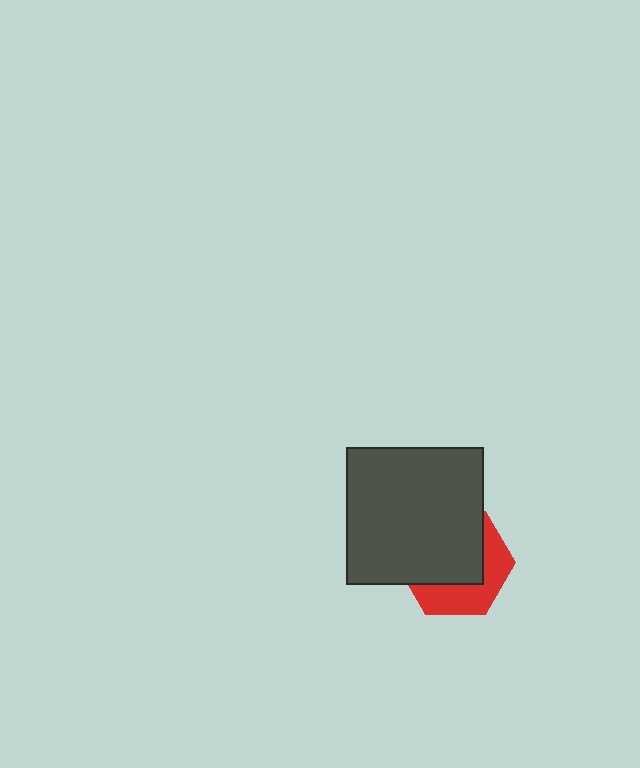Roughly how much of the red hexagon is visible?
A small part of it is visible (roughly 40%).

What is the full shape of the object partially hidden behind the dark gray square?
The partially hidden object is a red hexagon.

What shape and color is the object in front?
The object in front is a dark gray square.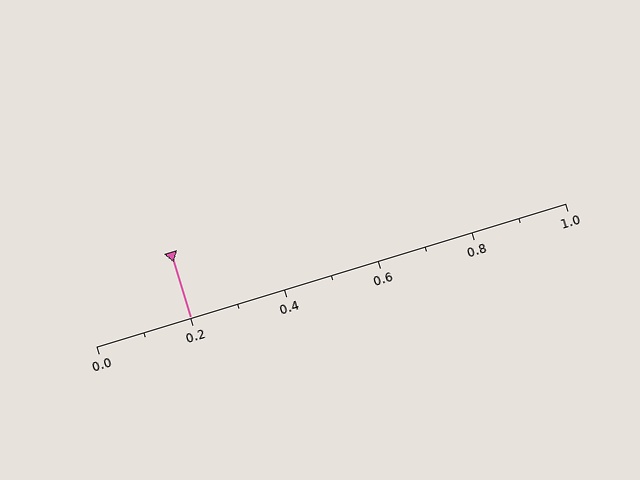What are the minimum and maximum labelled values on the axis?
The axis runs from 0.0 to 1.0.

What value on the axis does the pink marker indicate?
The marker indicates approximately 0.2.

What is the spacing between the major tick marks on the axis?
The major ticks are spaced 0.2 apart.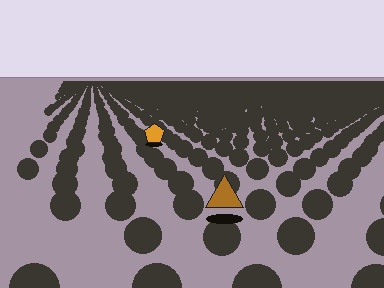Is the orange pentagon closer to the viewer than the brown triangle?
No. The brown triangle is closer — you can tell from the texture gradient: the ground texture is coarser near it.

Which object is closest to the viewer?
The brown triangle is closest. The texture marks near it are larger and more spread out.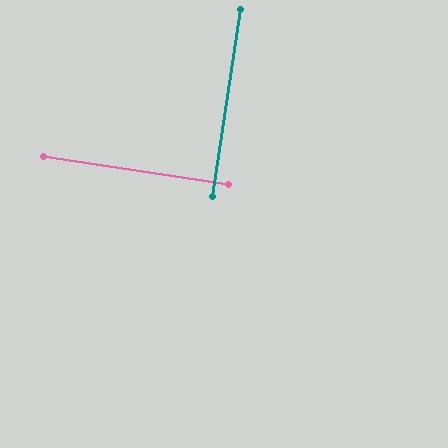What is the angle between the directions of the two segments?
Approximately 90 degrees.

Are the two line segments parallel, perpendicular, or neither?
Perpendicular — they meet at approximately 90°.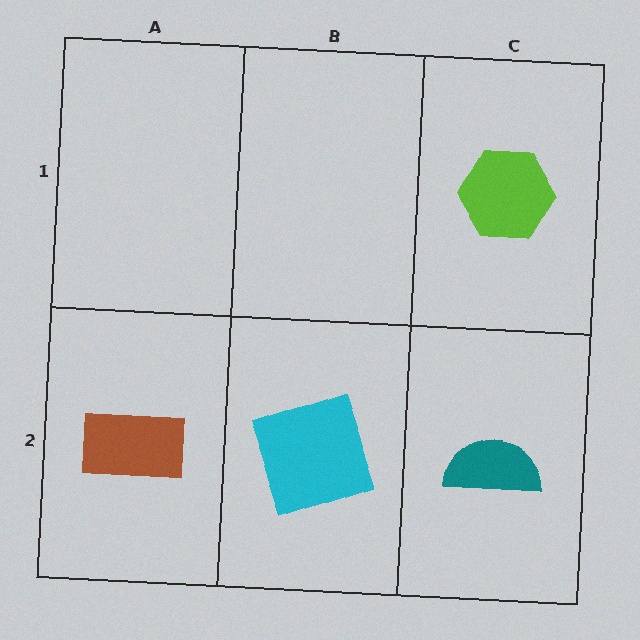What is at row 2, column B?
A cyan square.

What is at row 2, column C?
A teal semicircle.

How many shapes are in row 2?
3 shapes.